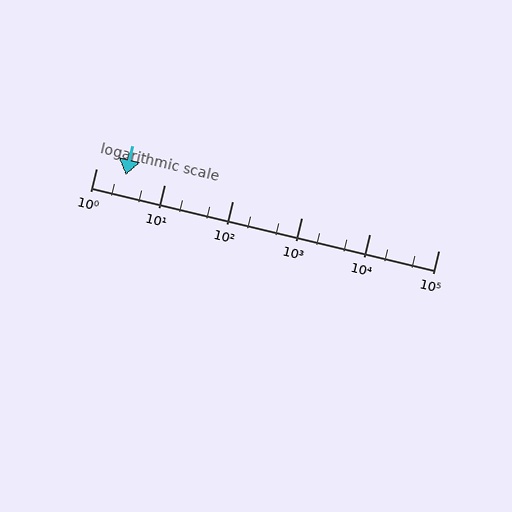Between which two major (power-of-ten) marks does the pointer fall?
The pointer is between 1 and 10.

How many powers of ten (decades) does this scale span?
The scale spans 5 decades, from 1 to 100000.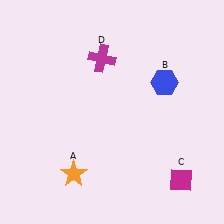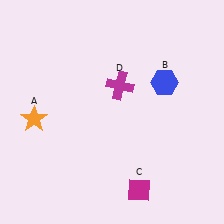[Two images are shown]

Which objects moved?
The objects that moved are: the orange star (A), the magenta diamond (C), the magenta cross (D).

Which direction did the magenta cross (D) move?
The magenta cross (D) moved down.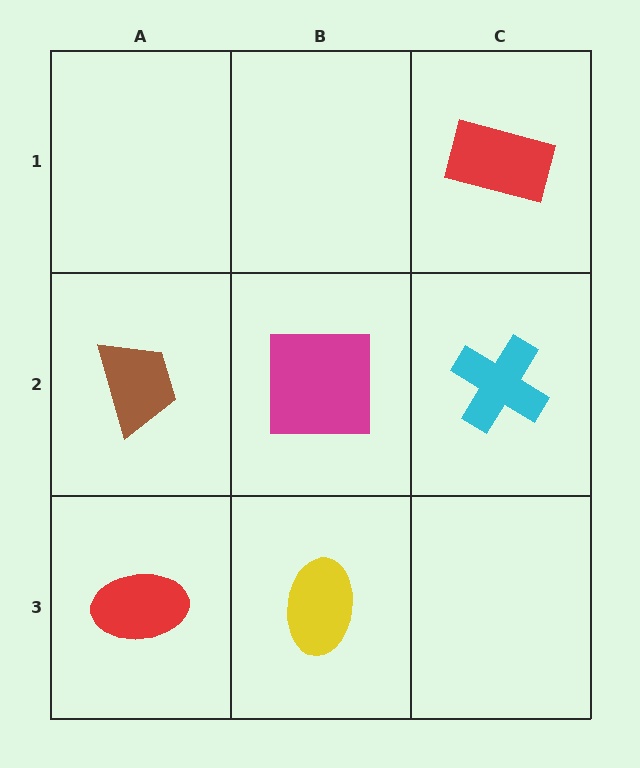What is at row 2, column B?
A magenta square.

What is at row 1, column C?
A red rectangle.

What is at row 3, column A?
A red ellipse.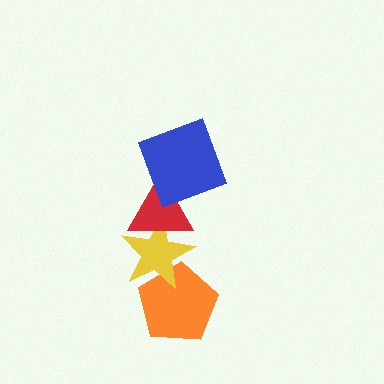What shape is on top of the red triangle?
The blue square is on top of the red triangle.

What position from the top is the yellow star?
The yellow star is 3rd from the top.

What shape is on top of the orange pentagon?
The yellow star is on top of the orange pentagon.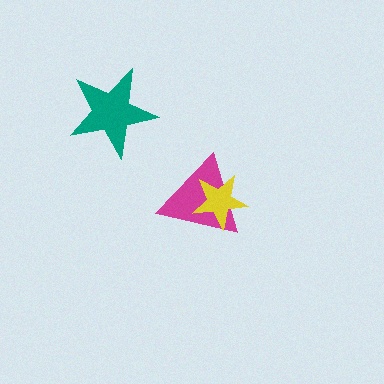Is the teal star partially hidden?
No, no other shape covers it.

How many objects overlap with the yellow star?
1 object overlaps with the yellow star.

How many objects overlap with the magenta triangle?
1 object overlaps with the magenta triangle.